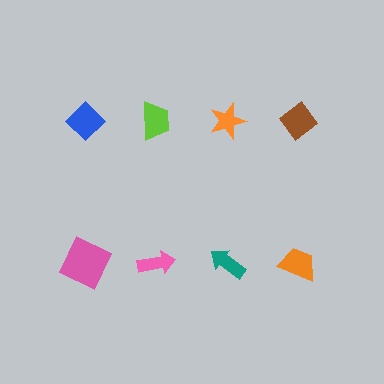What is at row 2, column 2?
A pink arrow.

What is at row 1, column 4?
A brown diamond.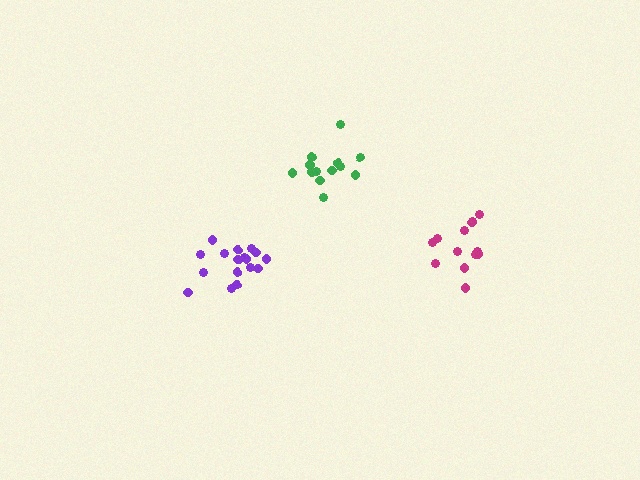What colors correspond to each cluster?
The clusters are colored: green, magenta, purple.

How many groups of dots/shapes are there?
There are 3 groups.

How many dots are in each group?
Group 1: 14 dots, Group 2: 13 dots, Group 3: 17 dots (44 total).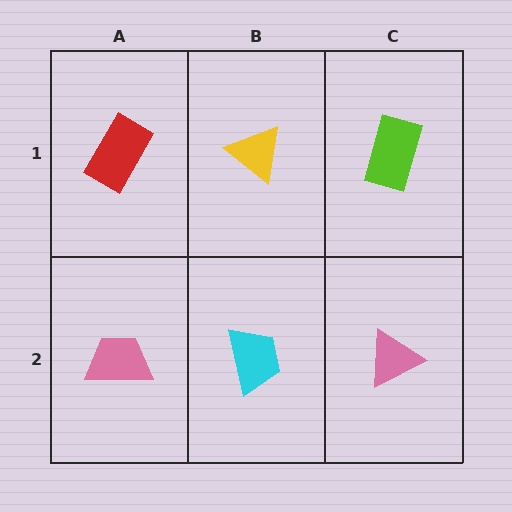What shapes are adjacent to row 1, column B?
A cyan trapezoid (row 2, column B), a red rectangle (row 1, column A), a lime rectangle (row 1, column C).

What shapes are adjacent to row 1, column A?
A pink trapezoid (row 2, column A), a yellow triangle (row 1, column B).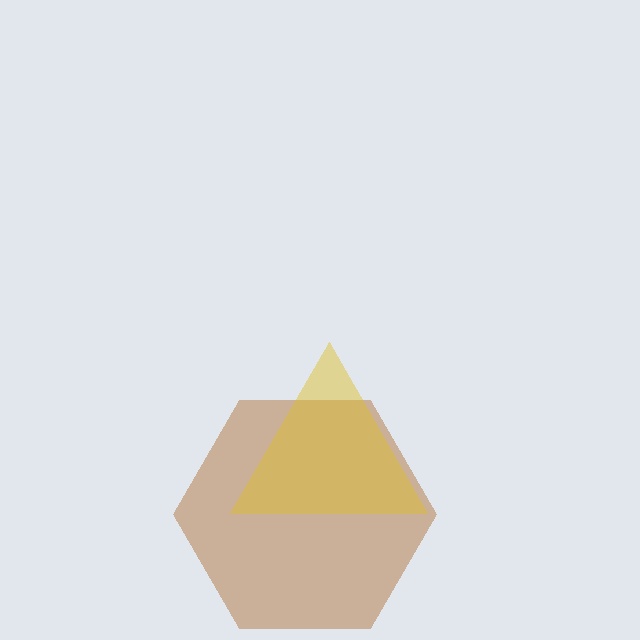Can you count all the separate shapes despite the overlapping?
Yes, there are 2 separate shapes.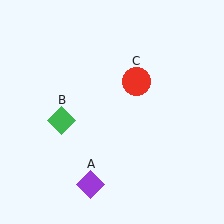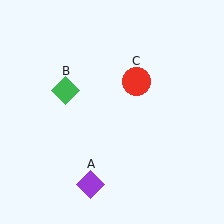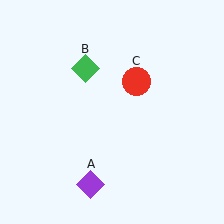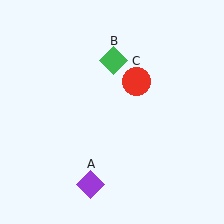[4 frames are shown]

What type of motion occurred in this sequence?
The green diamond (object B) rotated clockwise around the center of the scene.